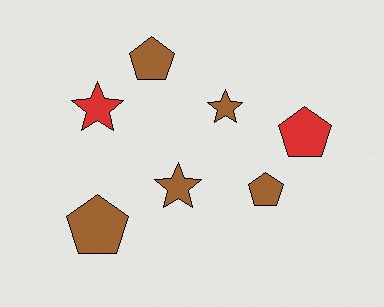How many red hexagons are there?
There are no red hexagons.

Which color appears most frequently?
Brown, with 5 objects.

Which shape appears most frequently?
Pentagon, with 4 objects.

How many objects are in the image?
There are 7 objects.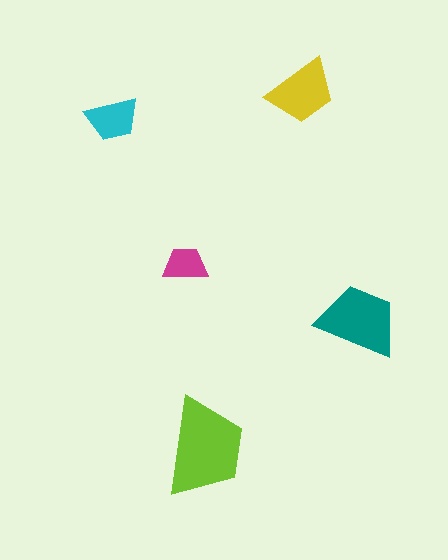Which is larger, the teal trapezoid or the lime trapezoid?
The lime one.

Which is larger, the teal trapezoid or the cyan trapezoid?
The teal one.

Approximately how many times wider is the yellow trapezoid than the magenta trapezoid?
About 1.5 times wider.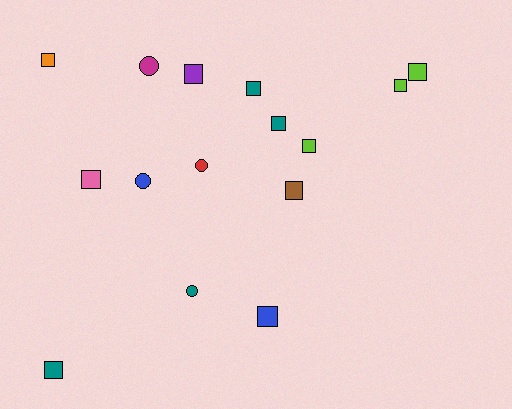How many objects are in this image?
There are 15 objects.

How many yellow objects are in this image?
There are no yellow objects.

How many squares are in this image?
There are 11 squares.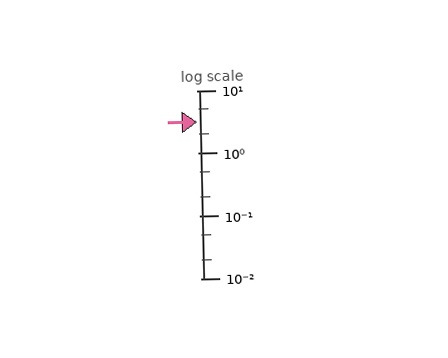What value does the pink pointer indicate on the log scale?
The pointer indicates approximately 3.1.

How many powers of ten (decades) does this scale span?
The scale spans 3 decades, from 0.01 to 10.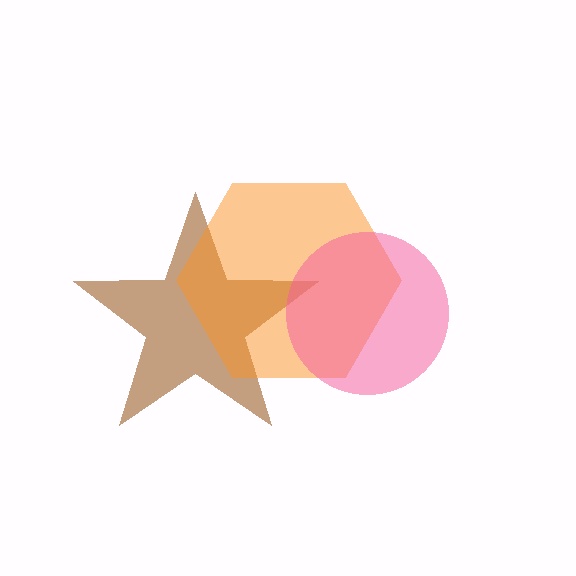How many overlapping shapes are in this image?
There are 3 overlapping shapes in the image.